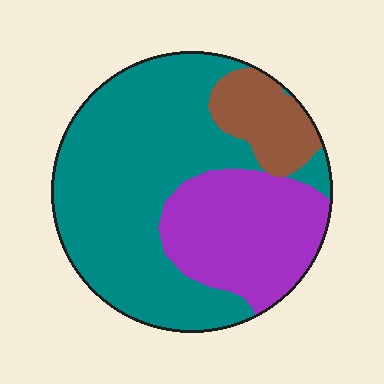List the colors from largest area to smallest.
From largest to smallest: teal, purple, brown.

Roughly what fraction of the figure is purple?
Purple covers roughly 30% of the figure.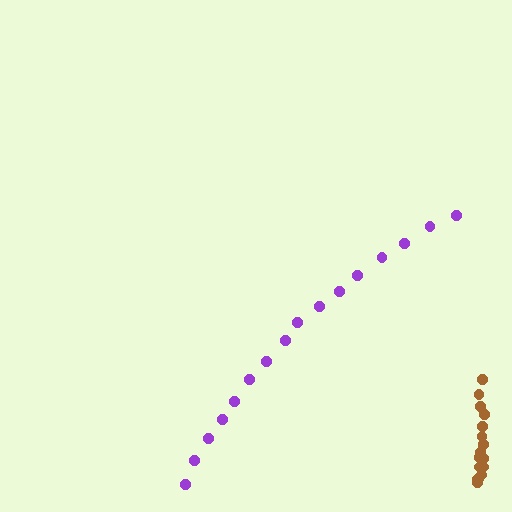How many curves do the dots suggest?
There are 2 distinct paths.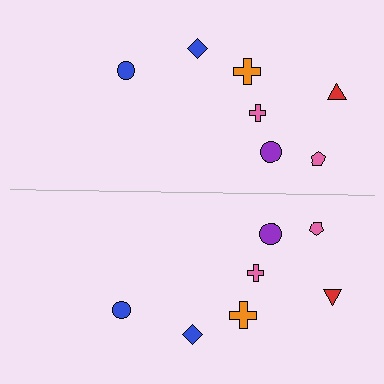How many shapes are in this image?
There are 14 shapes in this image.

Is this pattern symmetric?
Yes, this pattern has bilateral (reflection) symmetry.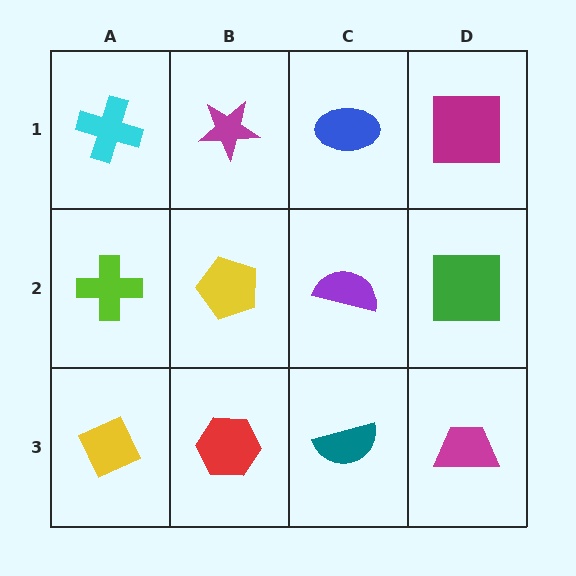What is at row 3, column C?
A teal semicircle.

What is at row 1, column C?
A blue ellipse.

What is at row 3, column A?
A yellow diamond.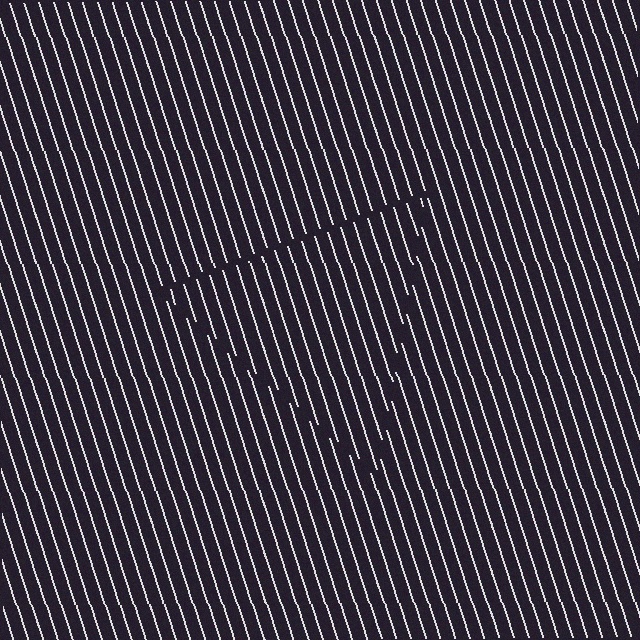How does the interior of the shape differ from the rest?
The interior of the shape contains the same grating, shifted by half a period — the contour is defined by the phase discontinuity where line-ends from the inner and outer gratings abut.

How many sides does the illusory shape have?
3 sides — the line-ends trace a triangle.